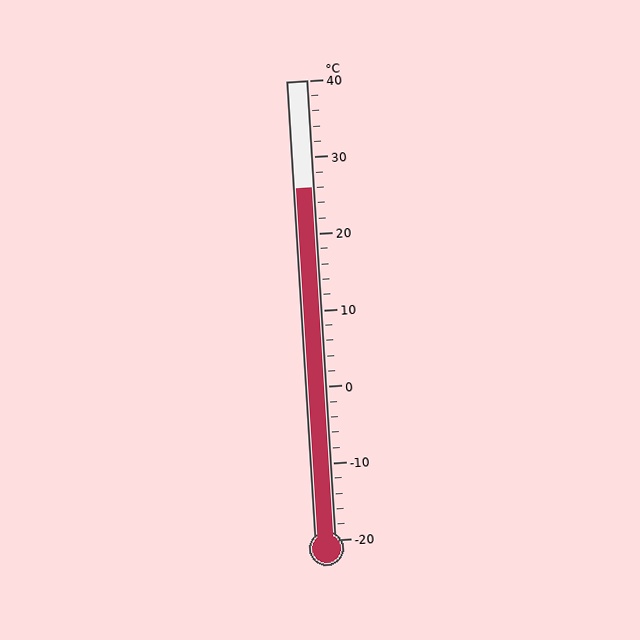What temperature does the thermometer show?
The thermometer shows approximately 26°C.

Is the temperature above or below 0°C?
The temperature is above 0°C.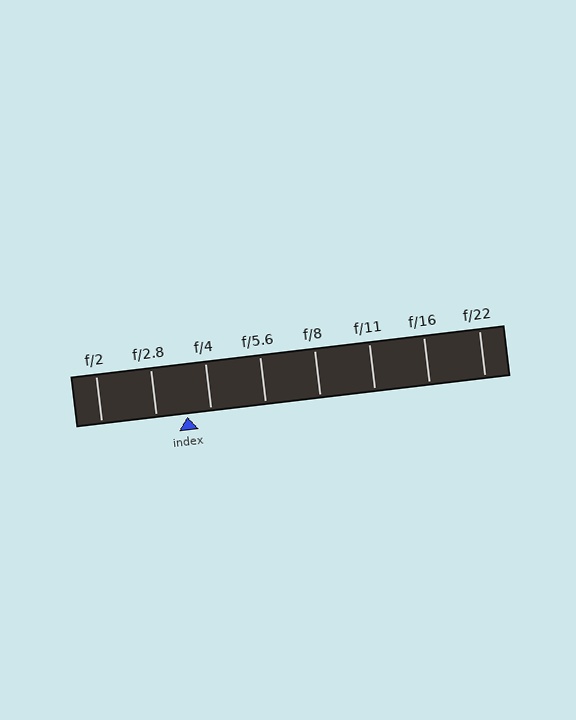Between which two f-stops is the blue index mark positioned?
The index mark is between f/2.8 and f/4.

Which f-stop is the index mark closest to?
The index mark is closest to f/4.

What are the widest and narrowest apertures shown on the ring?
The widest aperture shown is f/2 and the narrowest is f/22.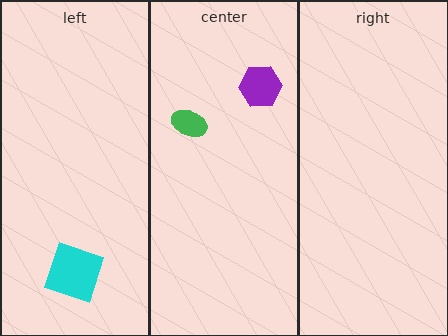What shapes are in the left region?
The cyan square.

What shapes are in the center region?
The green ellipse, the purple hexagon.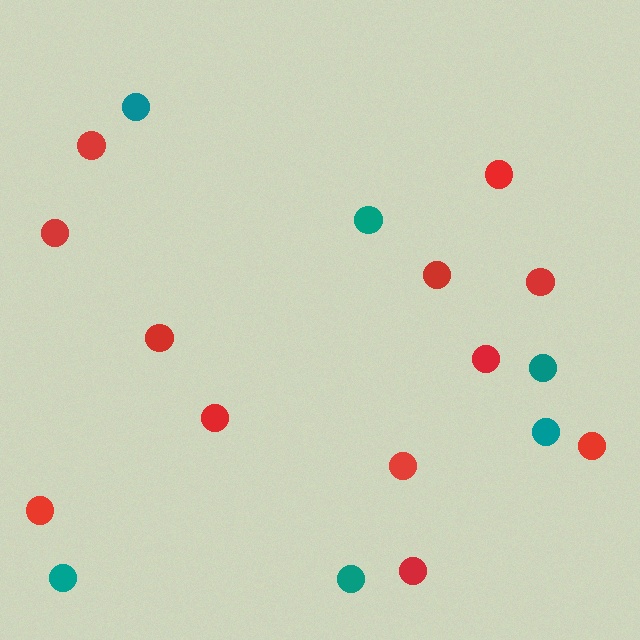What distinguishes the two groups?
There are 2 groups: one group of teal circles (6) and one group of red circles (12).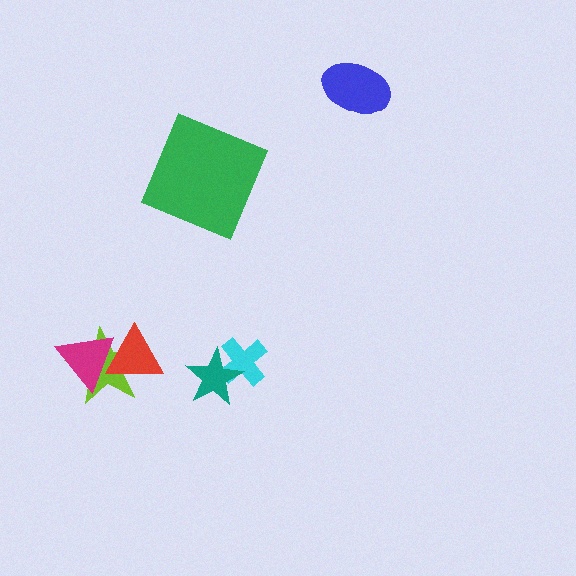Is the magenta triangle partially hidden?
Yes, it is partially covered by another shape.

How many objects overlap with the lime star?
2 objects overlap with the lime star.